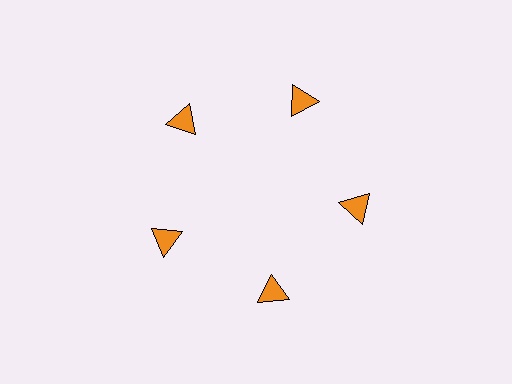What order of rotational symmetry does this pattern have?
This pattern has 5-fold rotational symmetry.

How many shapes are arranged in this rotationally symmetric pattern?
There are 5 shapes, arranged in 5 groups of 1.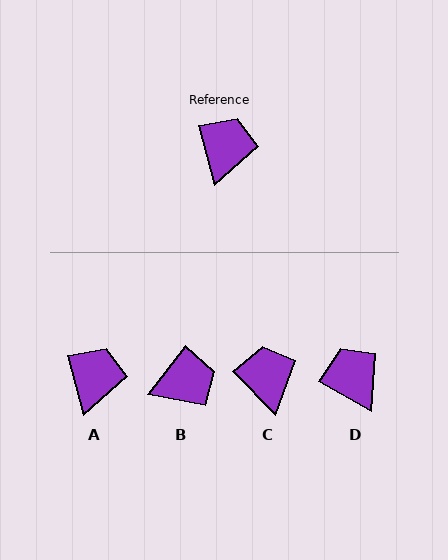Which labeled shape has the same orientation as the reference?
A.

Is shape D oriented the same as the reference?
No, it is off by about 45 degrees.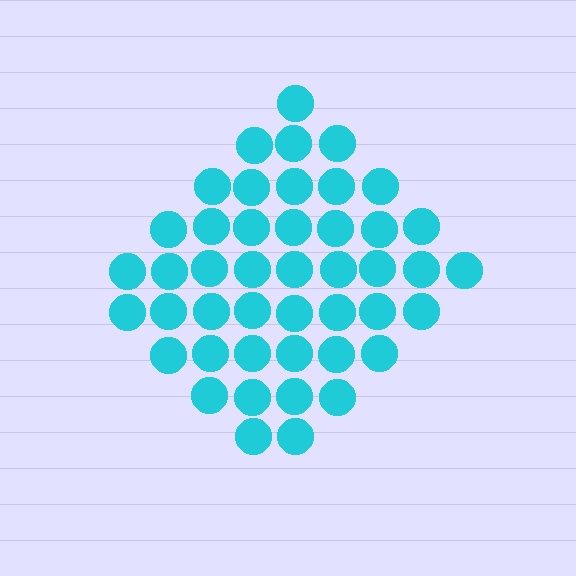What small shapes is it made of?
It is made of small circles.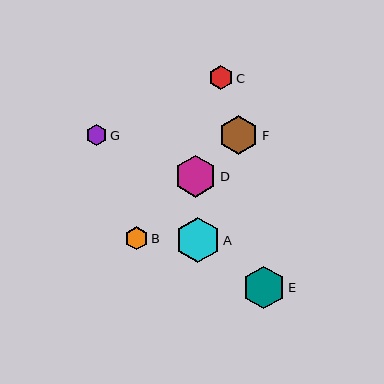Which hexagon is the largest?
Hexagon A is the largest with a size of approximately 45 pixels.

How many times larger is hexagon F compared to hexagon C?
Hexagon F is approximately 1.7 times the size of hexagon C.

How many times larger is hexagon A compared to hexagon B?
Hexagon A is approximately 2.0 times the size of hexagon B.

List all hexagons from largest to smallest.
From largest to smallest: A, E, D, F, C, B, G.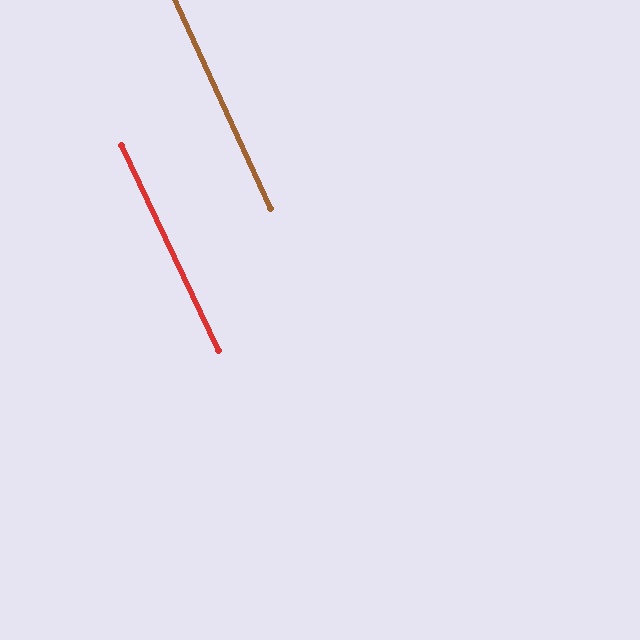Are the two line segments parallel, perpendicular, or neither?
Parallel — their directions differ by only 0.7°.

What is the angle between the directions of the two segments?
Approximately 1 degree.